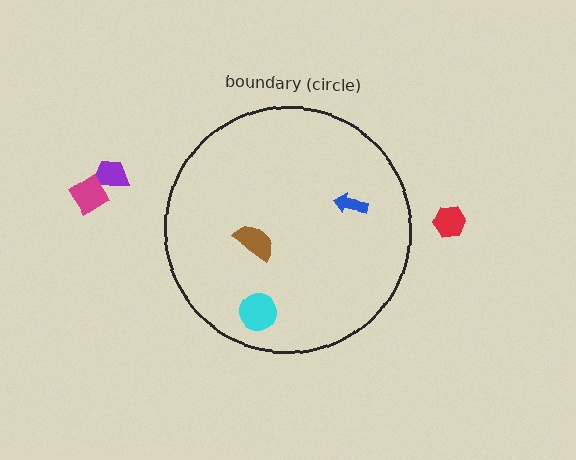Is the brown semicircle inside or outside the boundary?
Inside.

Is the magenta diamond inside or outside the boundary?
Outside.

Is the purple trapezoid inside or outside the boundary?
Outside.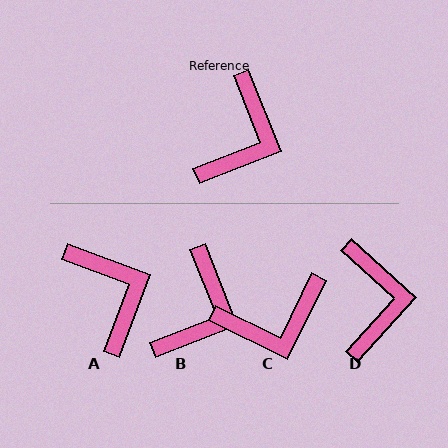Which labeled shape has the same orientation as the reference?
B.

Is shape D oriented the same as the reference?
No, it is off by about 26 degrees.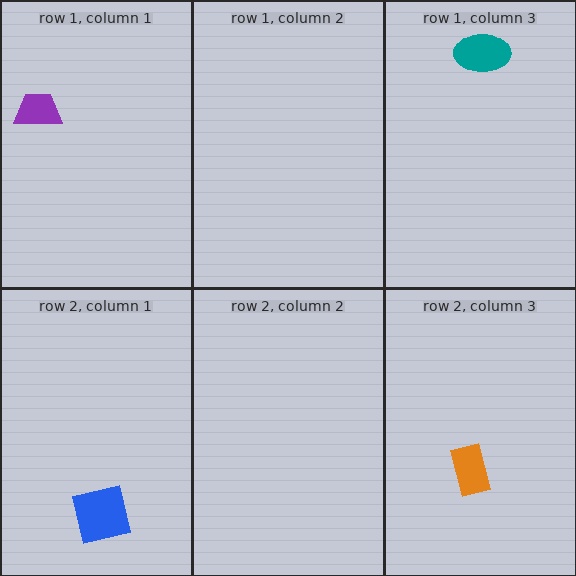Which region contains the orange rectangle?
The row 2, column 3 region.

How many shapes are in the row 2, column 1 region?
1.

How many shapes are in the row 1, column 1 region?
1.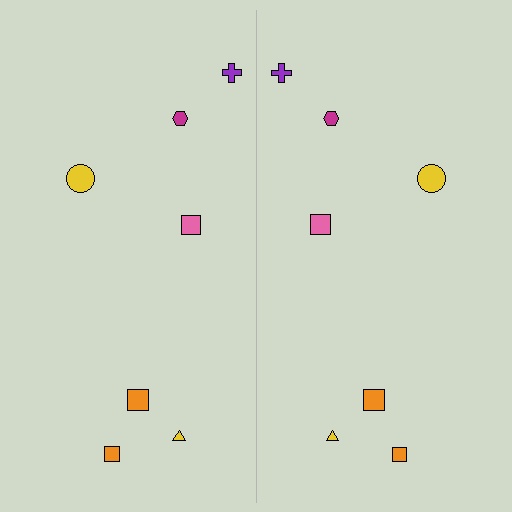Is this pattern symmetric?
Yes, this pattern has bilateral (reflection) symmetry.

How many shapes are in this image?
There are 14 shapes in this image.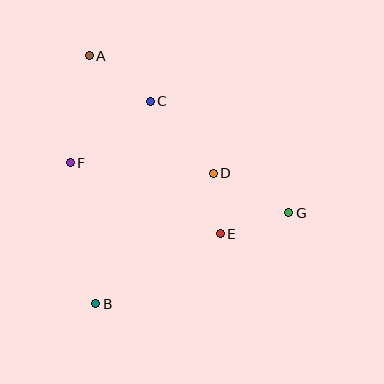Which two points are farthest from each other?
Points A and G are farthest from each other.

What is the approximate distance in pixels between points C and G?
The distance between C and G is approximately 178 pixels.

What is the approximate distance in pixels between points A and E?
The distance between A and E is approximately 221 pixels.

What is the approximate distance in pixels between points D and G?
The distance between D and G is approximately 85 pixels.